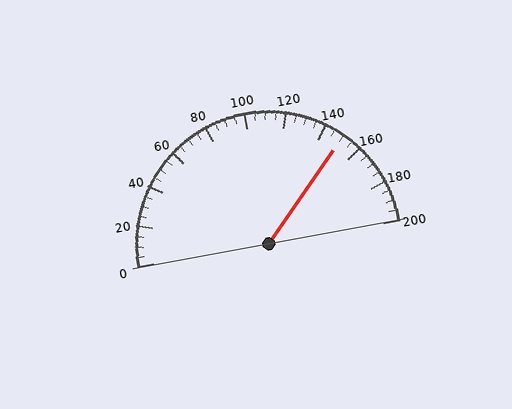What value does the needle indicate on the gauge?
The needle indicates approximately 150.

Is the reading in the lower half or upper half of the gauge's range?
The reading is in the upper half of the range (0 to 200).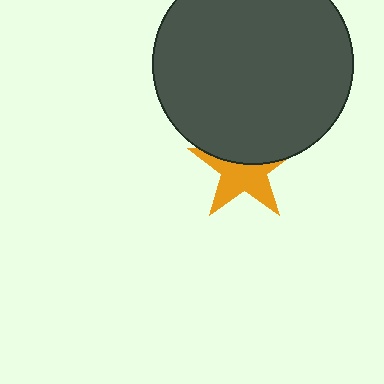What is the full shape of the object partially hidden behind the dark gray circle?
The partially hidden object is an orange star.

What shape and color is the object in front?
The object in front is a dark gray circle.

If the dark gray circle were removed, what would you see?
You would see the complete orange star.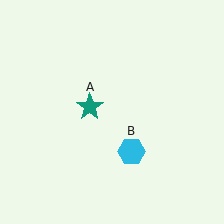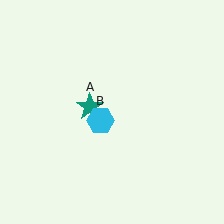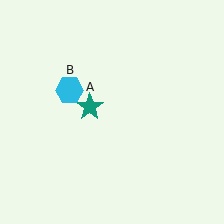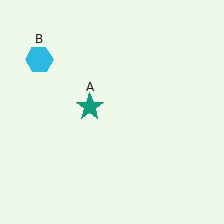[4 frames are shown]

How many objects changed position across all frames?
1 object changed position: cyan hexagon (object B).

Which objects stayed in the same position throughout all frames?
Teal star (object A) remained stationary.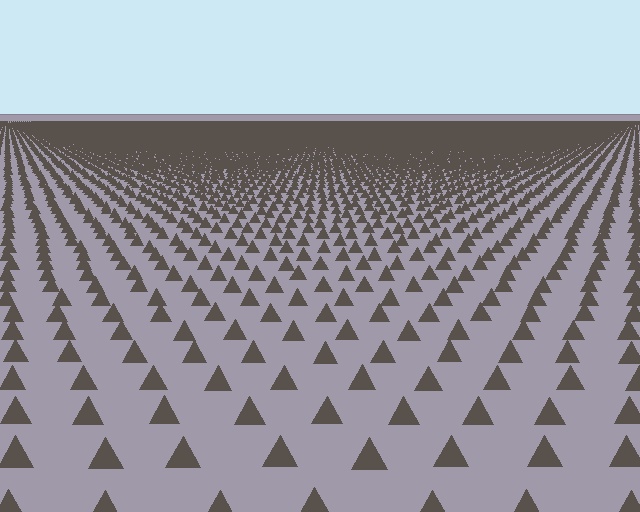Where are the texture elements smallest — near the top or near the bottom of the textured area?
Near the top.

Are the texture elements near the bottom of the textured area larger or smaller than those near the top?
Larger. Near the bottom, elements are closer to the viewer and appear at a bigger on-screen size.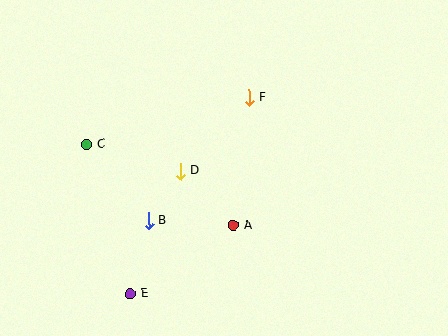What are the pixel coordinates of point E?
Point E is at (130, 294).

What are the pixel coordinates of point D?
Point D is at (180, 171).